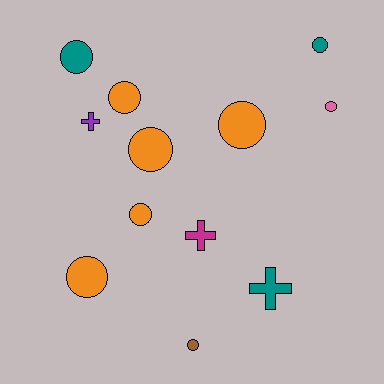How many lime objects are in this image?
There are no lime objects.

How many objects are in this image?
There are 12 objects.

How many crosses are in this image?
There are 3 crosses.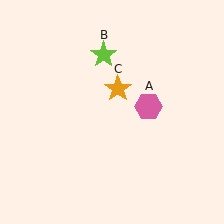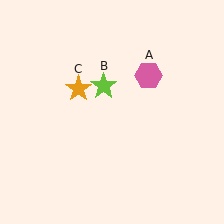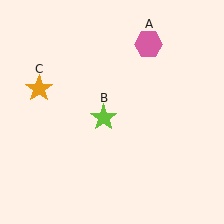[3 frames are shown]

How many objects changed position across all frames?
3 objects changed position: pink hexagon (object A), lime star (object B), orange star (object C).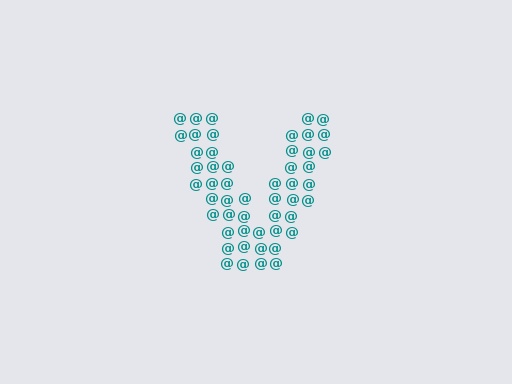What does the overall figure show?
The overall figure shows the letter V.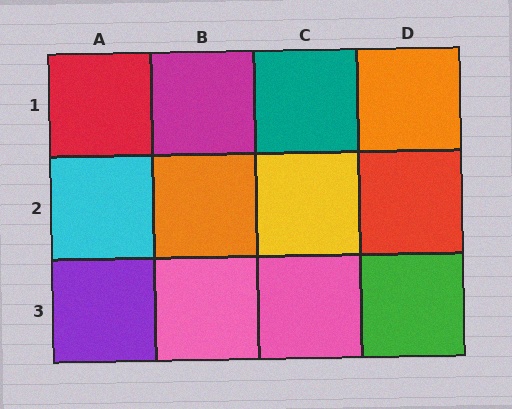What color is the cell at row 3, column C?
Pink.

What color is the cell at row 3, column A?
Purple.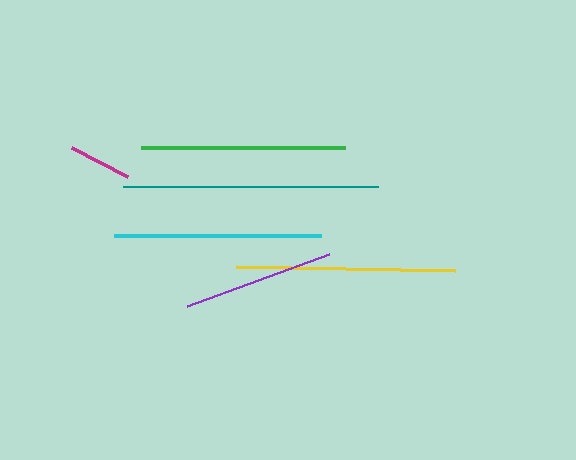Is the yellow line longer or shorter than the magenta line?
The yellow line is longer than the magenta line.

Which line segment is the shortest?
The magenta line is the shortest at approximately 64 pixels.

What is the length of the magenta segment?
The magenta segment is approximately 64 pixels long.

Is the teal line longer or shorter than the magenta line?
The teal line is longer than the magenta line.